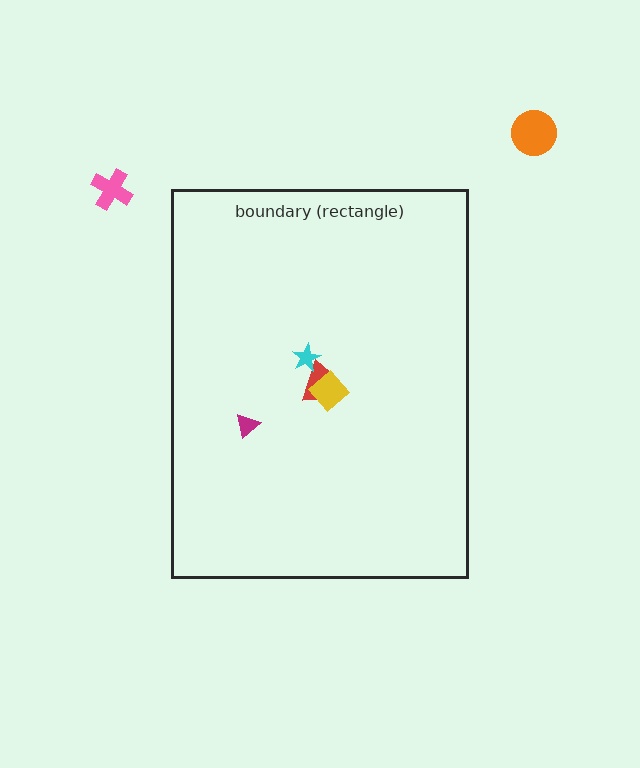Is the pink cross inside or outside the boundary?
Outside.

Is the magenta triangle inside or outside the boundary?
Inside.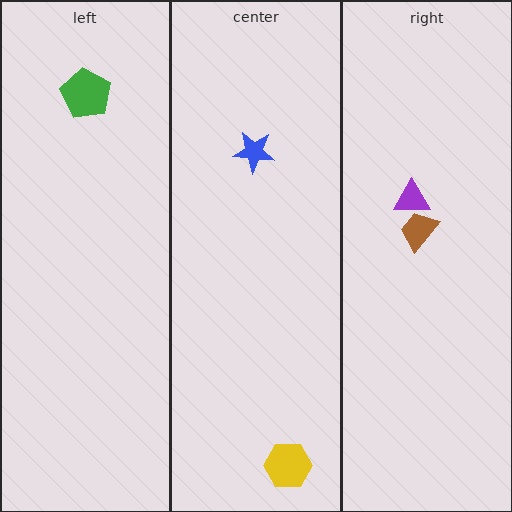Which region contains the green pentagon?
The left region.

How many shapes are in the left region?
1.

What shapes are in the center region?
The blue star, the yellow hexagon.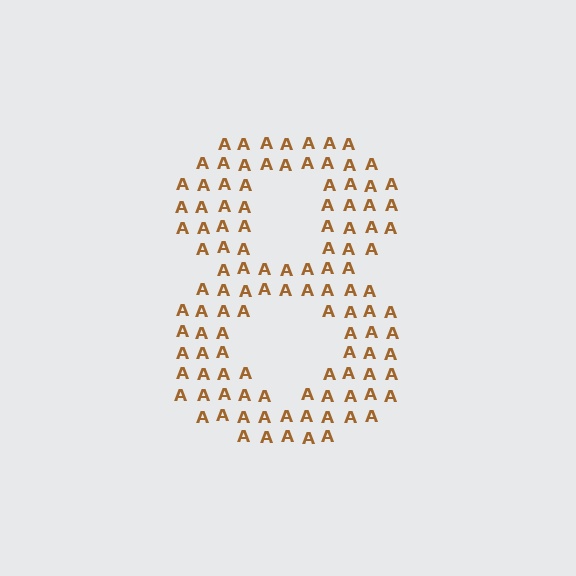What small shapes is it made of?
It is made of small letter A's.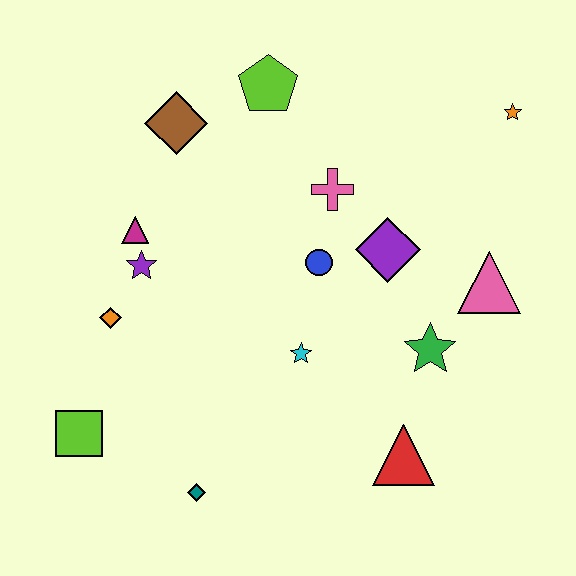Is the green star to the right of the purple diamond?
Yes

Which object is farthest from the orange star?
The lime square is farthest from the orange star.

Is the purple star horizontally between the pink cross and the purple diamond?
No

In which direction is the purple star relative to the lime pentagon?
The purple star is below the lime pentagon.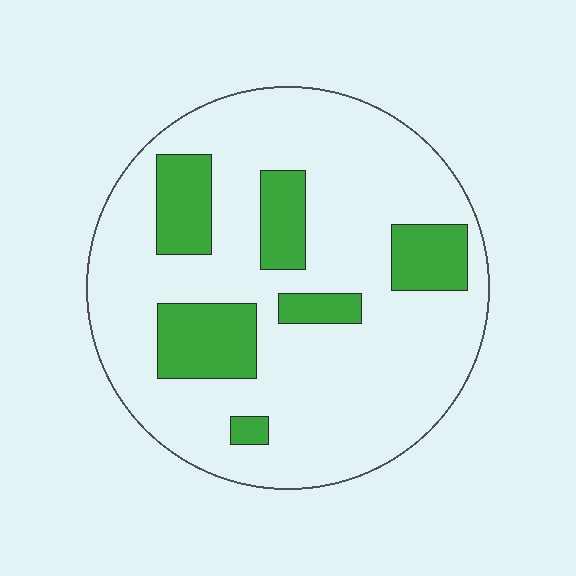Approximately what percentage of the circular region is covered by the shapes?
Approximately 20%.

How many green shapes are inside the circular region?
6.